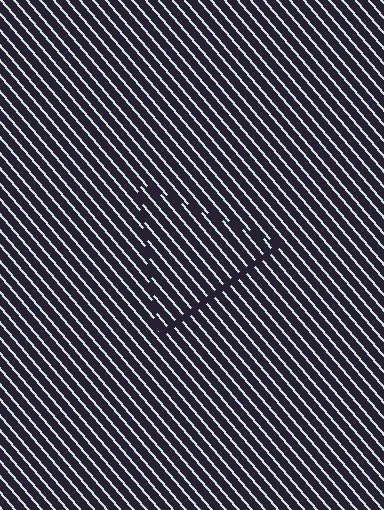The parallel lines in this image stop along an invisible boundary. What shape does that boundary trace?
An illusory triangle. The interior of the shape contains the same grating, shifted by half a period — the contour is defined by the phase discontinuity where line-ends from the inner and outer gratings abut.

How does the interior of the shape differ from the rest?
The interior of the shape contains the same grating, shifted by half a period — the contour is defined by the phase discontinuity where line-ends from the inner and outer gratings abut.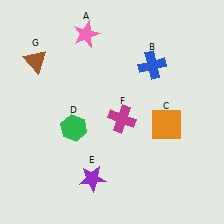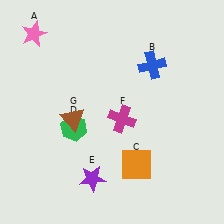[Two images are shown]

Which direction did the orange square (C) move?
The orange square (C) moved down.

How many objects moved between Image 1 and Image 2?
3 objects moved between the two images.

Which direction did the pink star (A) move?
The pink star (A) moved left.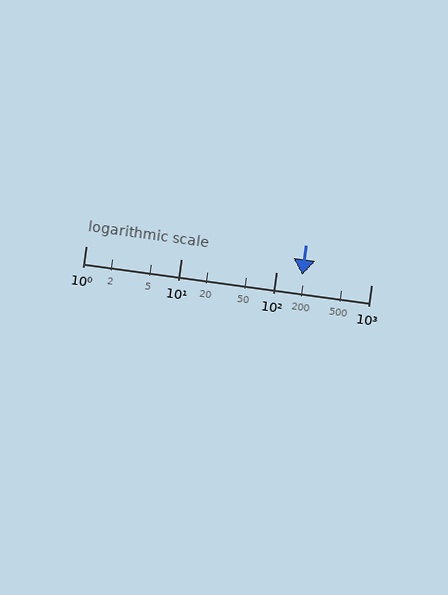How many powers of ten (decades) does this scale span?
The scale spans 3 decades, from 1 to 1000.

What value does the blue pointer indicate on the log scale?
The pointer indicates approximately 190.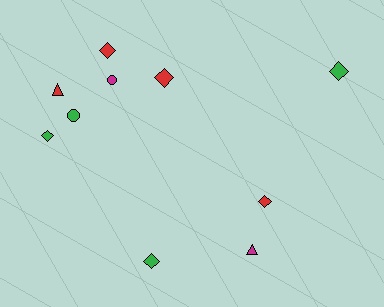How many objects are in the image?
There are 10 objects.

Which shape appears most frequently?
Diamond, with 6 objects.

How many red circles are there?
There are no red circles.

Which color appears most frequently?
Red, with 4 objects.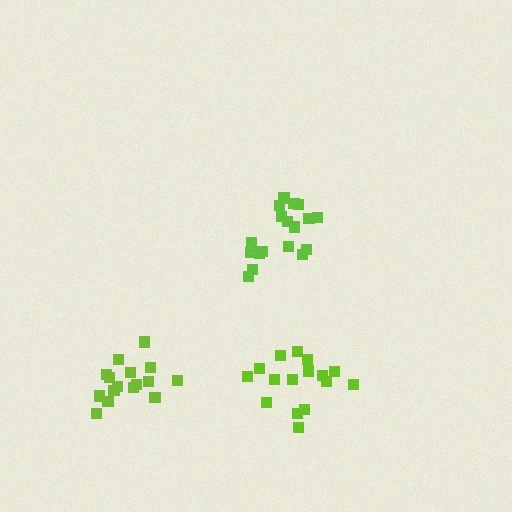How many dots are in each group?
Group 1: 16 dots, Group 2: 16 dots, Group 3: 18 dots (50 total).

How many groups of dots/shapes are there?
There are 3 groups.